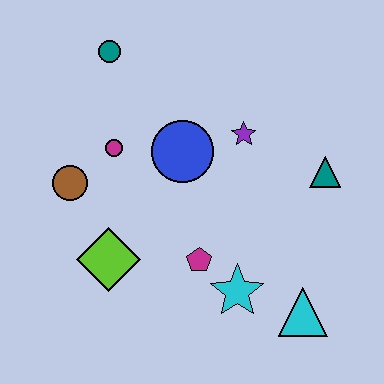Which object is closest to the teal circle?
The magenta circle is closest to the teal circle.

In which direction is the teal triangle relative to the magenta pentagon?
The teal triangle is to the right of the magenta pentagon.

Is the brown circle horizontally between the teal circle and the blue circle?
No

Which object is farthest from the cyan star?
The teal circle is farthest from the cyan star.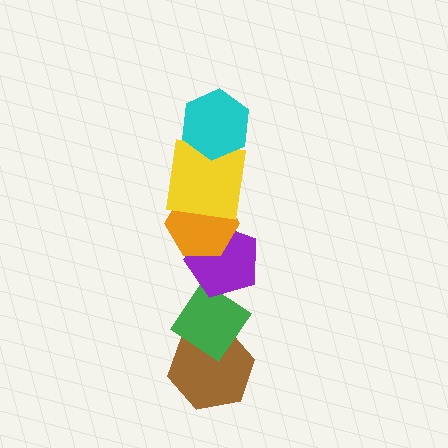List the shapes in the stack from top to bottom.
From top to bottom: the cyan hexagon, the yellow square, the orange hexagon, the purple pentagon, the green diamond, the brown hexagon.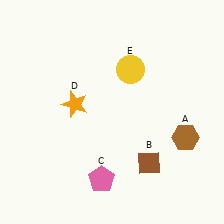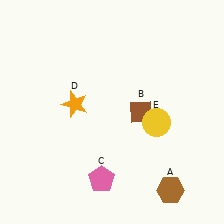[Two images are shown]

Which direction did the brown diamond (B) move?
The brown diamond (B) moved up.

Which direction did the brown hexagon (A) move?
The brown hexagon (A) moved down.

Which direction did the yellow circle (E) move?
The yellow circle (E) moved down.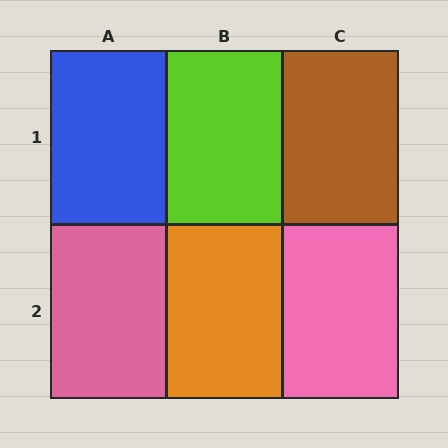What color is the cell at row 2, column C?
Pink.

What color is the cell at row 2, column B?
Orange.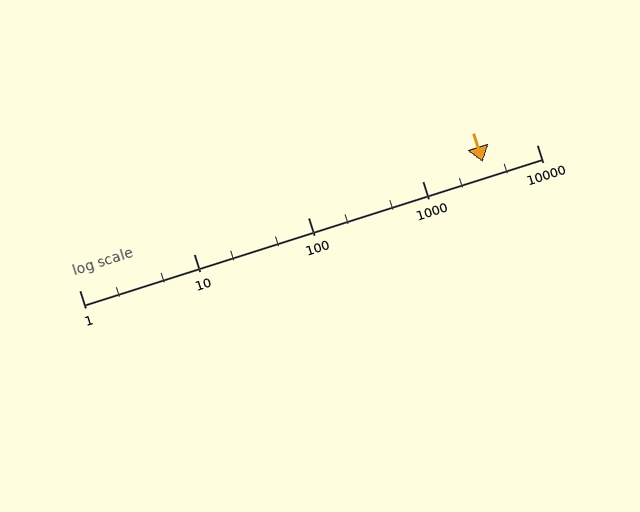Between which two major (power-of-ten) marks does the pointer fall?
The pointer is between 1000 and 10000.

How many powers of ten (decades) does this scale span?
The scale spans 4 decades, from 1 to 10000.